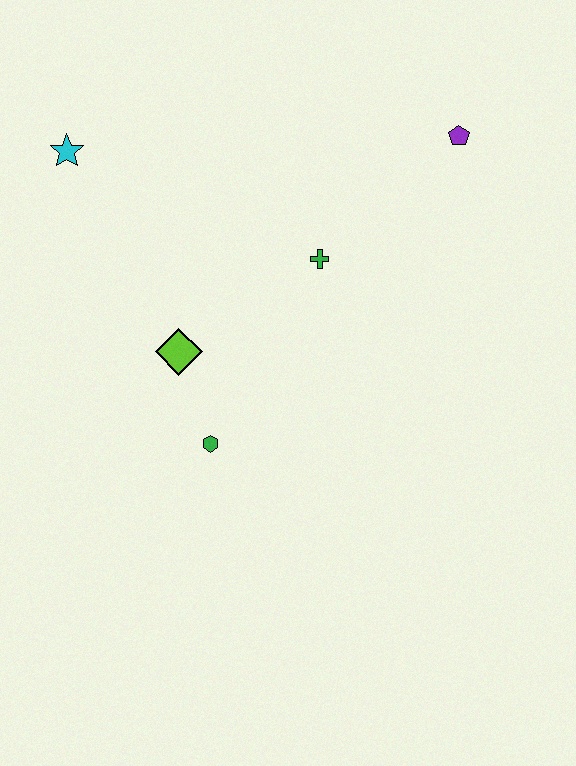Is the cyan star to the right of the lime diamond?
No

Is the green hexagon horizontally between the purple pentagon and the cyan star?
Yes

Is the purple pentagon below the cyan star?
No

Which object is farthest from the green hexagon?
The purple pentagon is farthest from the green hexagon.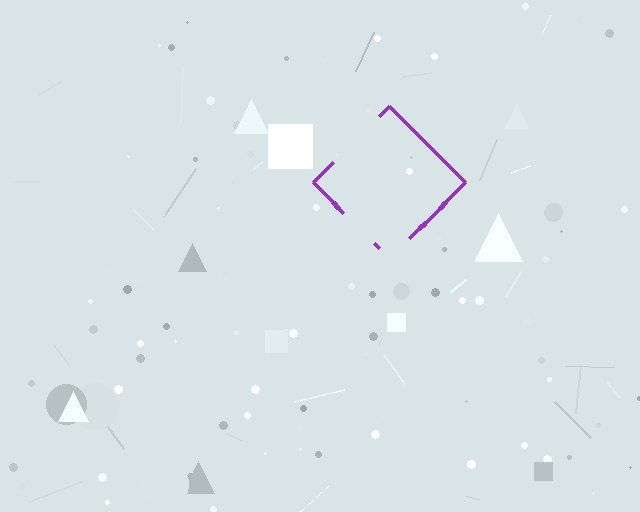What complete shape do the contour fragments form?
The contour fragments form a diamond.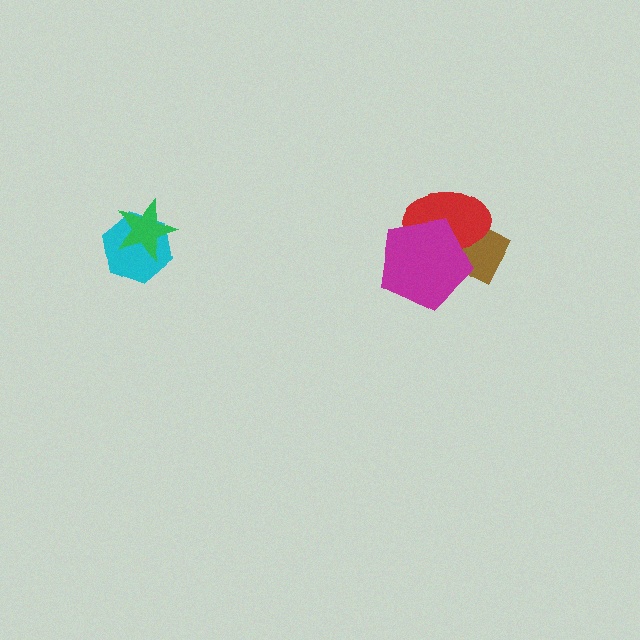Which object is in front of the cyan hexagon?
The green star is in front of the cyan hexagon.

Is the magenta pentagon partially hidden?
No, no other shape covers it.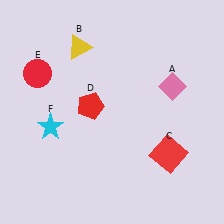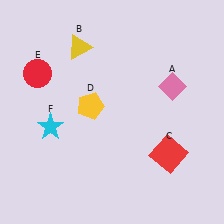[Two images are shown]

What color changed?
The pentagon (D) changed from red in Image 1 to yellow in Image 2.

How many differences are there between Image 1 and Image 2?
There is 1 difference between the two images.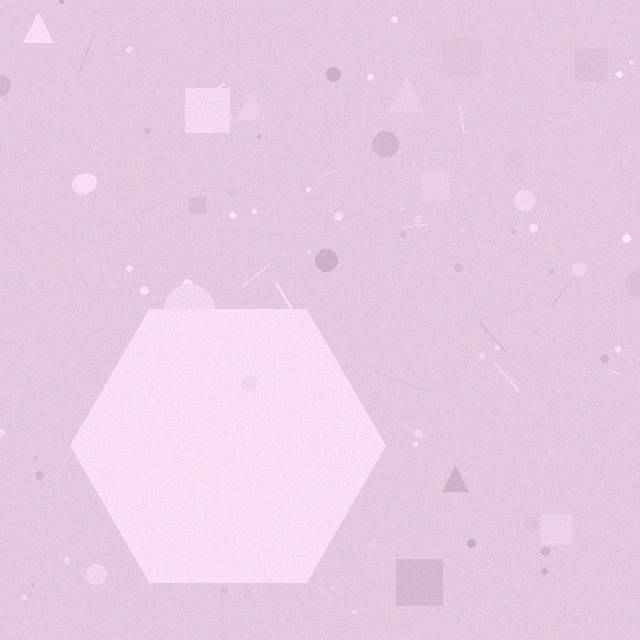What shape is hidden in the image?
A hexagon is hidden in the image.